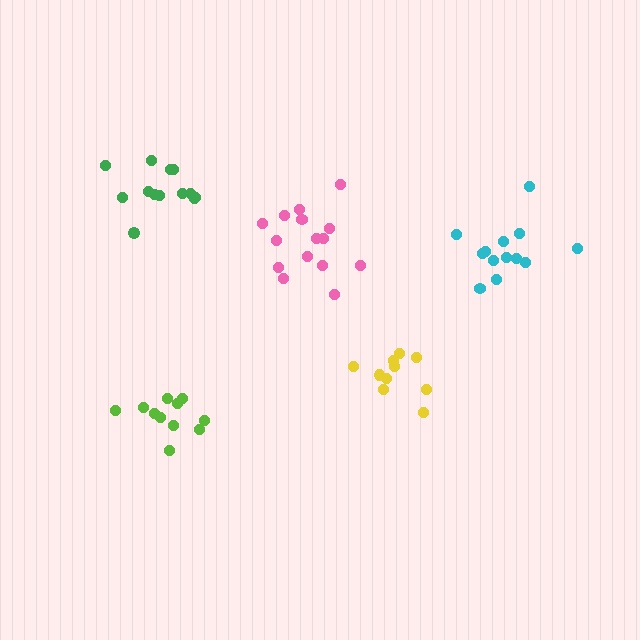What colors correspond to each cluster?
The clusters are colored: lime, pink, yellow, cyan, green.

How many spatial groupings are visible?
There are 5 spatial groupings.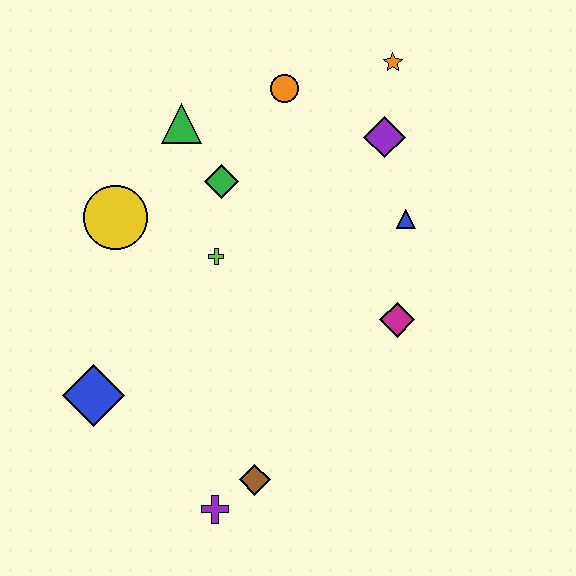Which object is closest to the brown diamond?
The purple cross is closest to the brown diamond.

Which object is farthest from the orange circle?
The purple cross is farthest from the orange circle.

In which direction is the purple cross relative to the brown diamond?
The purple cross is to the left of the brown diamond.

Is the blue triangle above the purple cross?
Yes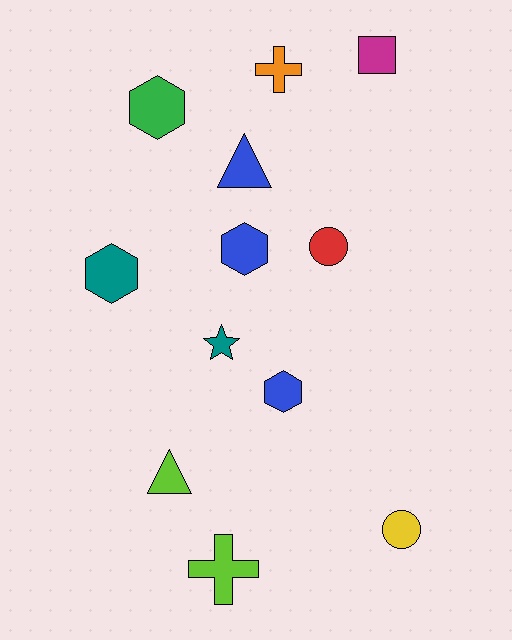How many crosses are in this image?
There are 2 crosses.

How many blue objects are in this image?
There are 3 blue objects.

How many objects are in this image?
There are 12 objects.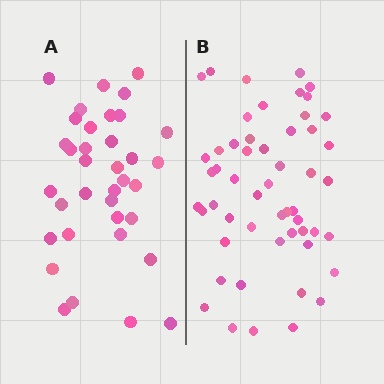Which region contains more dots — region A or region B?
Region B (the right region) has more dots.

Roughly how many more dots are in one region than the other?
Region B has approximately 15 more dots than region A.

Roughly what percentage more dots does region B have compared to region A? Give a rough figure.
About 45% more.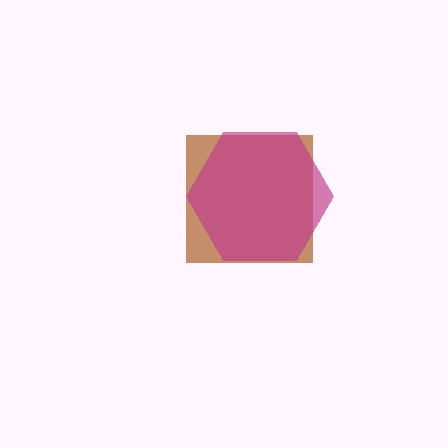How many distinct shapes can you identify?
There are 2 distinct shapes: a brown square, a magenta hexagon.